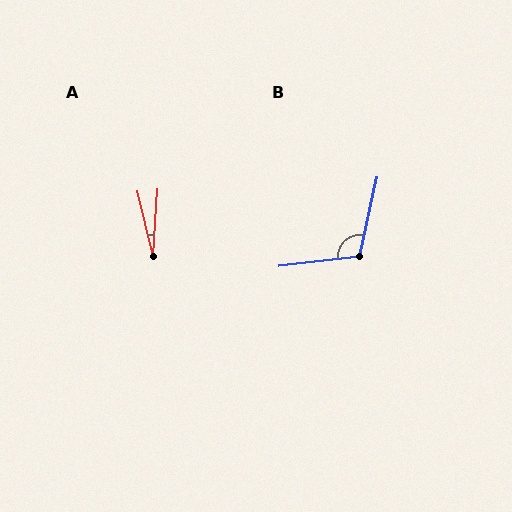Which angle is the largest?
B, at approximately 109 degrees.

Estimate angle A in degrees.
Approximately 17 degrees.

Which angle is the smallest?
A, at approximately 17 degrees.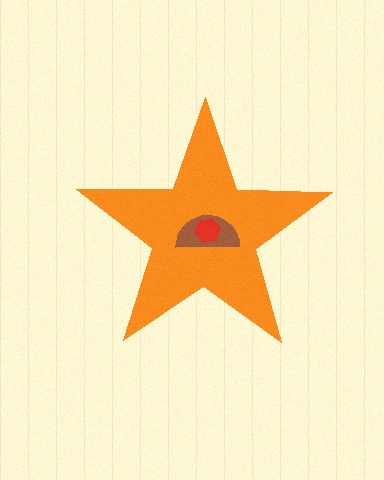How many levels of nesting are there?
3.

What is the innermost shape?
The red hexagon.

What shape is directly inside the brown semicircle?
The red hexagon.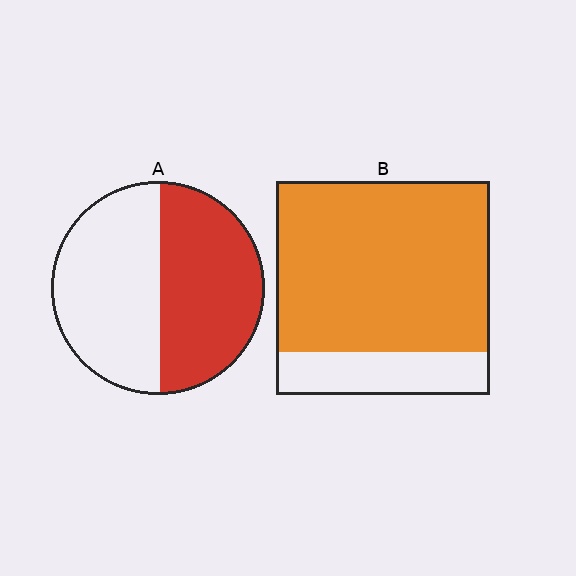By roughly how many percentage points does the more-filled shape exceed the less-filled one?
By roughly 30 percentage points (B over A).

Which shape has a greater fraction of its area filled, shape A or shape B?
Shape B.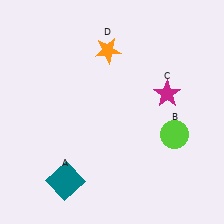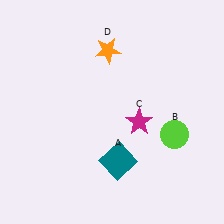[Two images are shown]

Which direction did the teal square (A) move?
The teal square (A) moved right.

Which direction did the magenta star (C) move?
The magenta star (C) moved down.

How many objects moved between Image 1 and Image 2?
2 objects moved between the two images.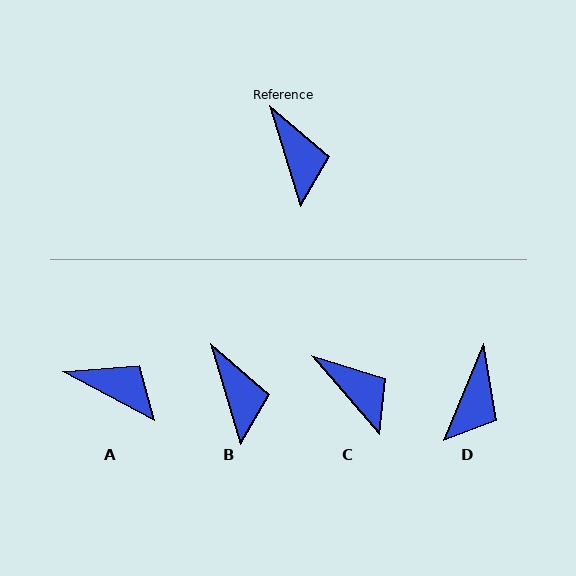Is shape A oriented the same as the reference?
No, it is off by about 45 degrees.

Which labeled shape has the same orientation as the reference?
B.